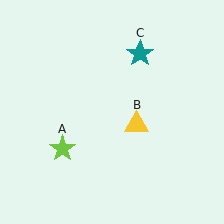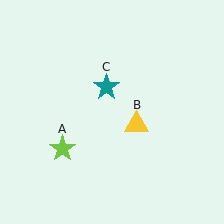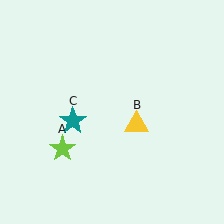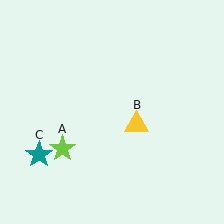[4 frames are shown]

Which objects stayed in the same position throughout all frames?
Lime star (object A) and yellow triangle (object B) remained stationary.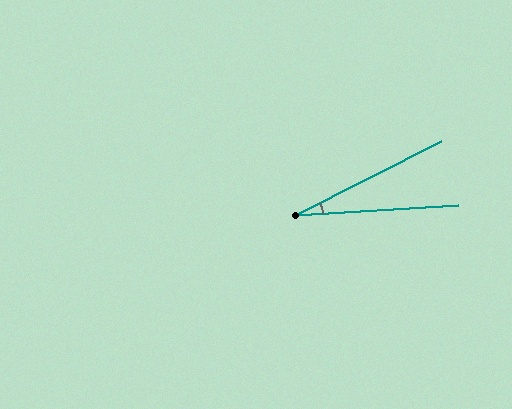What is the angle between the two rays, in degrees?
Approximately 23 degrees.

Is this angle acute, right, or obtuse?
It is acute.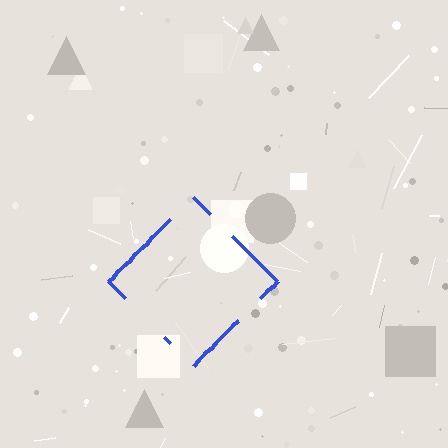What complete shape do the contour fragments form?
The contour fragments form a diamond.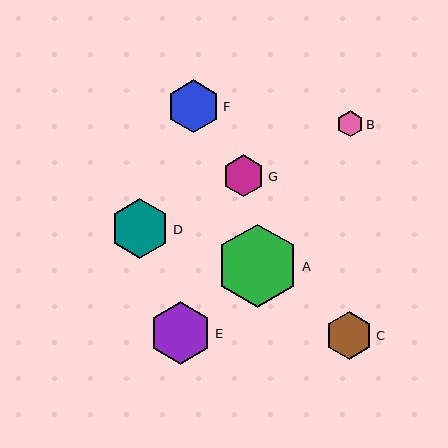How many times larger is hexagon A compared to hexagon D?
Hexagon A is approximately 1.4 times the size of hexagon D.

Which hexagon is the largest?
Hexagon A is the largest with a size of approximately 83 pixels.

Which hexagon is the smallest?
Hexagon B is the smallest with a size of approximately 26 pixels.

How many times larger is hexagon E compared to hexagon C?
Hexagon E is approximately 1.3 times the size of hexagon C.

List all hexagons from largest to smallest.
From largest to smallest: A, E, D, F, C, G, B.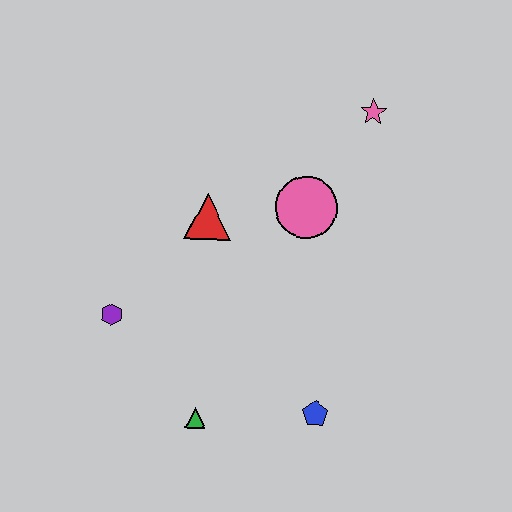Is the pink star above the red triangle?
Yes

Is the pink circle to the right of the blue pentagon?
No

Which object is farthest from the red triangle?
The blue pentagon is farthest from the red triangle.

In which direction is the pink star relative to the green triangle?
The pink star is above the green triangle.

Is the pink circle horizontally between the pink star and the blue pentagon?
No